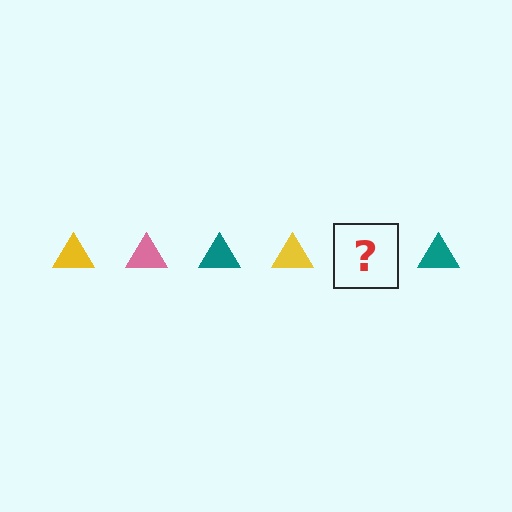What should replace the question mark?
The question mark should be replaced with a pink triangle.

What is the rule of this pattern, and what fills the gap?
The rule is that the pattern cycles through yellow, pink, teal triangles. The gap should be filled with a pink triangle.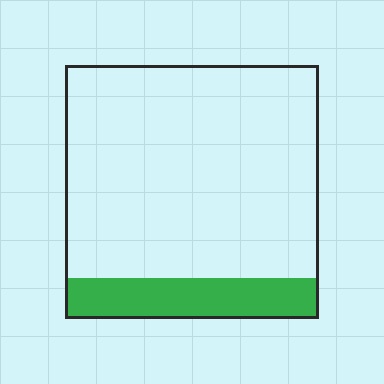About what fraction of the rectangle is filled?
About one sixth (1/6).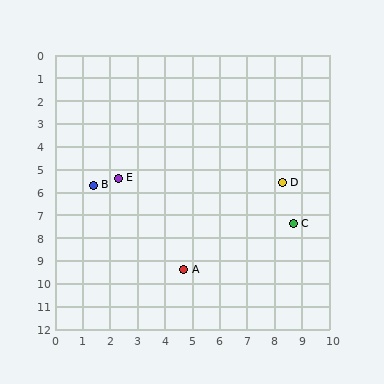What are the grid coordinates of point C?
Point C is at approximately (8.7, 7.4).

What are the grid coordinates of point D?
Point D is at approximately (8.3, 5.6).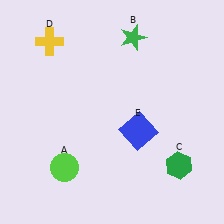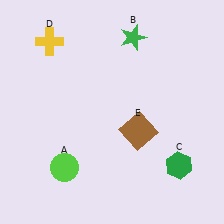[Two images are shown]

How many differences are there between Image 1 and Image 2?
There is 1 difference between the two images.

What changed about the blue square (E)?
In Image 1, E is blue. In Image 2, it changed to brown.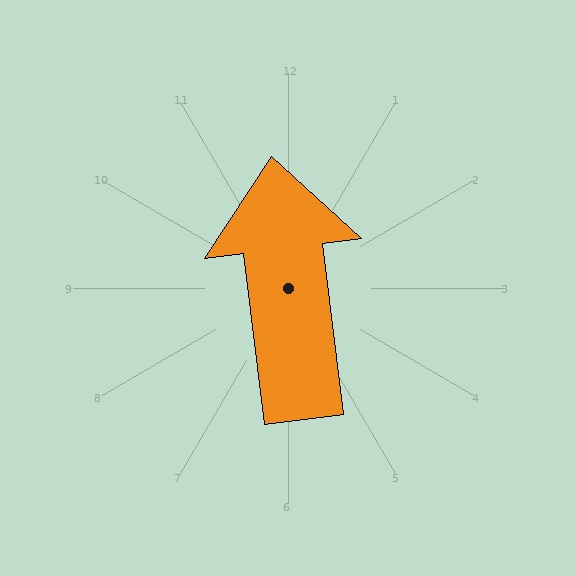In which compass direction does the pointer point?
North.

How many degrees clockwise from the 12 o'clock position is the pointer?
Approximately 353 degrees.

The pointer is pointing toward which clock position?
Roughly 12 o'clock.